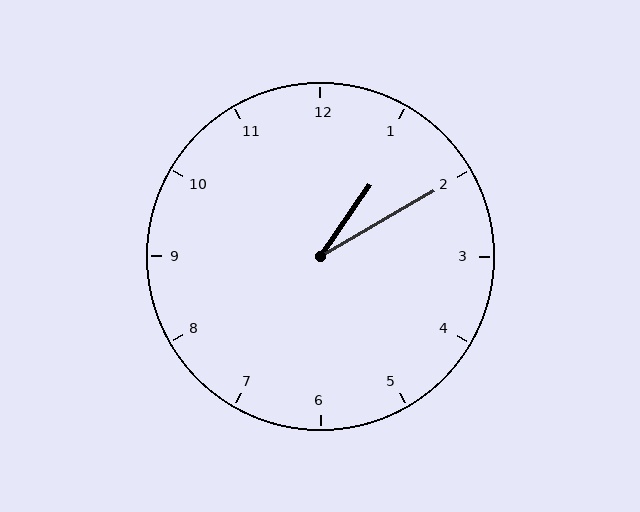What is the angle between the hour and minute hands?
Approximately 25 degrees.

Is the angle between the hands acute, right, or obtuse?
It is acute.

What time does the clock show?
1:10.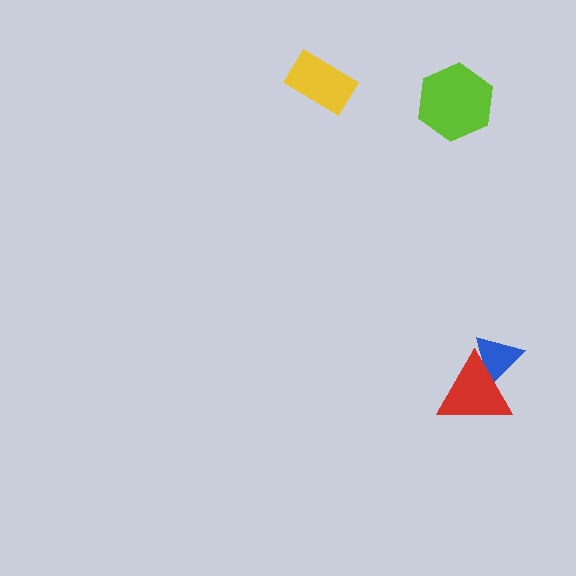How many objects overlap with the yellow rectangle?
0 objects overlap with the yellow rectangle.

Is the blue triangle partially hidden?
Yes, it is partially covered by another shape.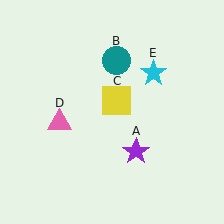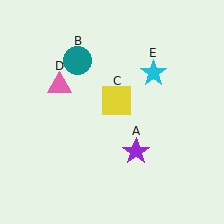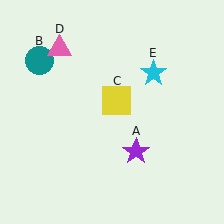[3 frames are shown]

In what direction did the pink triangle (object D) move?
The pink triangle (object D) moved up.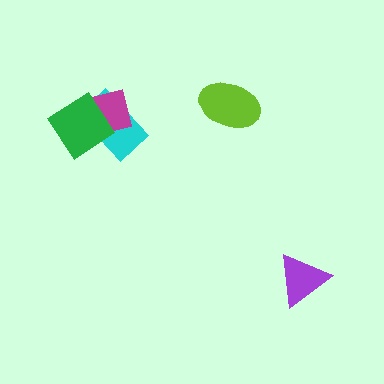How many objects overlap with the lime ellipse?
0 objects overlap with the lime ellipse.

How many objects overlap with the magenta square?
2 objects overlap with the magenta square.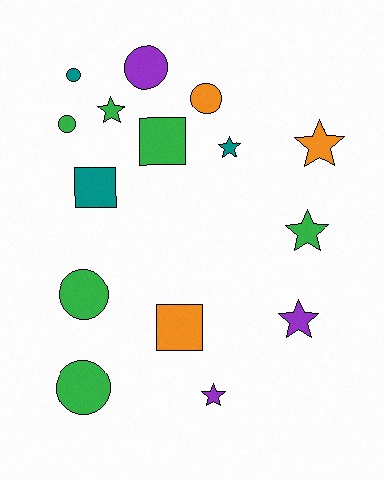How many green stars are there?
There are 2 green stars.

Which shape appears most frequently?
Circle, with 6 objects.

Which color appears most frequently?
Green, with 6 objects.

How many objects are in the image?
There are 15 objects.